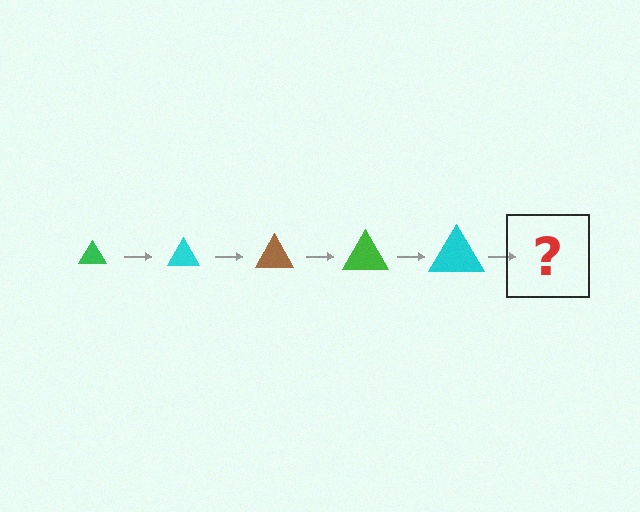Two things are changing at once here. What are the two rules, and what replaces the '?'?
The two rules are that the triangle grows larger each step and the color cycles through green, cyan, and brown. The '?' should be a brown triangle, larger than the previous one.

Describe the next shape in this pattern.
It should be a brown triangle, larger than the previous one.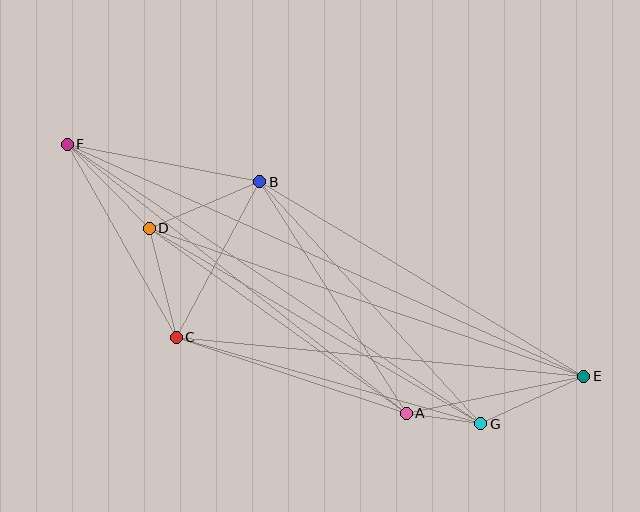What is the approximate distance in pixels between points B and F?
The distance between B and F is approximately 196 pixels.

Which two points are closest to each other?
Points A and G are closest to each other.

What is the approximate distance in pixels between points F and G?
The distance between F and G is approximately 499 pixels.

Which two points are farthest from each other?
Points E and F are farthest from each other.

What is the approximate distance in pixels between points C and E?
The distance between C and E is approximately 409 pixels.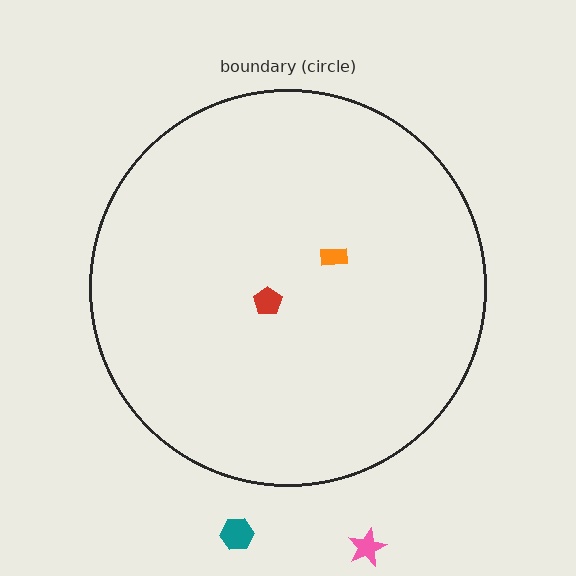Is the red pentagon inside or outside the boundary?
Inside.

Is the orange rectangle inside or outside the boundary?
Inside.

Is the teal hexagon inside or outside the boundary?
Outside.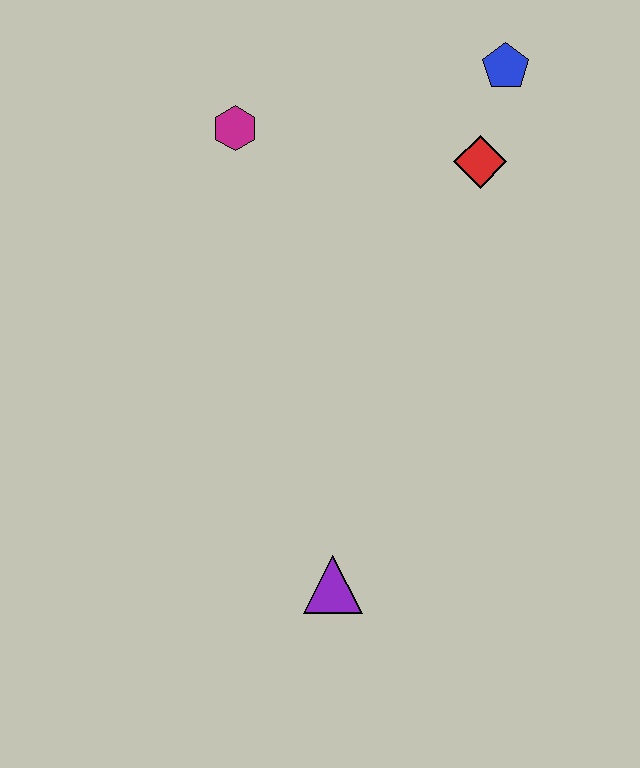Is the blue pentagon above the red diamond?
Yes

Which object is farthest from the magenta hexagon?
The purple triangle is farthest from the magenta hexagon.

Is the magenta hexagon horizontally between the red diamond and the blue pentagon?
No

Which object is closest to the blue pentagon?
The red diamond is closest to the blue pentagon.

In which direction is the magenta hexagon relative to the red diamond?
The magenta hexagon is to the left of the red diamond.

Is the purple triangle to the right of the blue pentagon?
No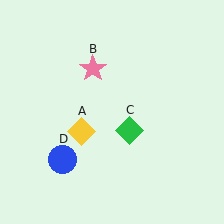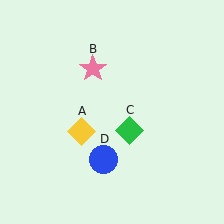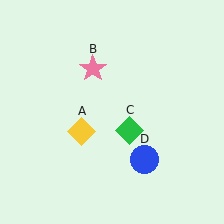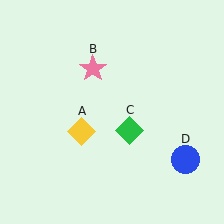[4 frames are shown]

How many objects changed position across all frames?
1 object changed position: blue circle (object D).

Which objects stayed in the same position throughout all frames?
Yellow diamond (object A) and pink star (object B) and green diamond (object C) remained stationary.